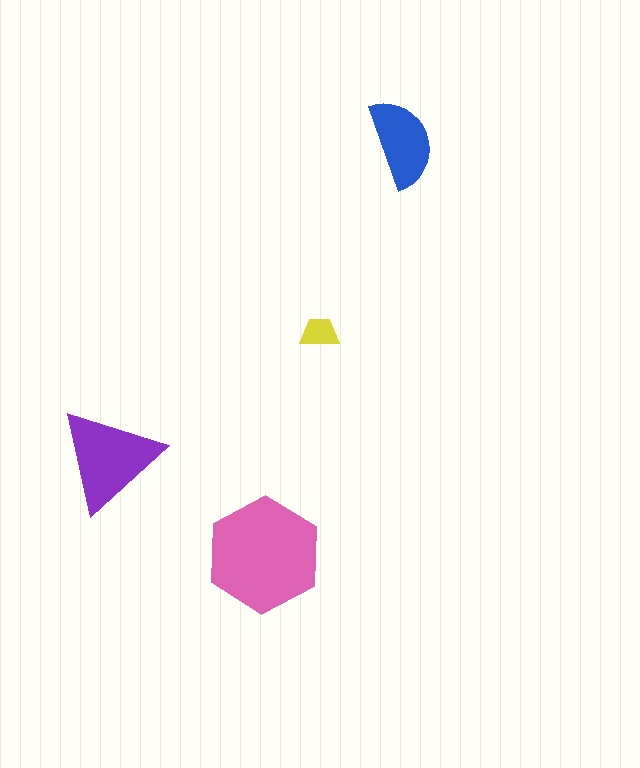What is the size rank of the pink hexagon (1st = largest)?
1st.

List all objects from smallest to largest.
The yellow trapezoid, the blue semicircle, the purple triangle, the pink hexagon.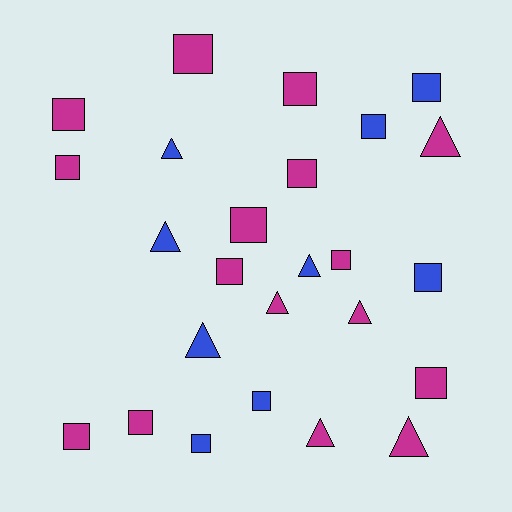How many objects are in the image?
There are 25 objects.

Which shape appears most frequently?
Square, with 16 objects.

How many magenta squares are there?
There are 11 magenta squares.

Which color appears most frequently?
Magenta, with 16 objects.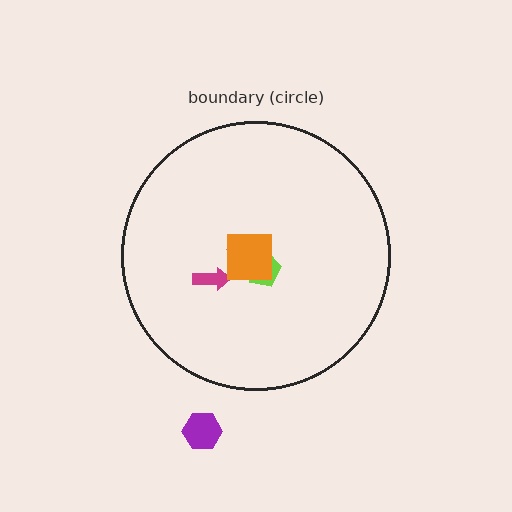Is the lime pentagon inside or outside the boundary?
Inside.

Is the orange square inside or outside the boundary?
Inside.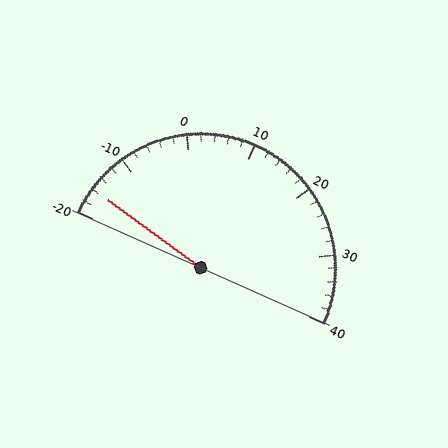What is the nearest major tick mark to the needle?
The nearest major tick mark is -20.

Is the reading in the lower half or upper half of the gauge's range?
The reading is in the lower half of the range (-20 to 40).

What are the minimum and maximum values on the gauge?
The gauge ranges from -20 to 40.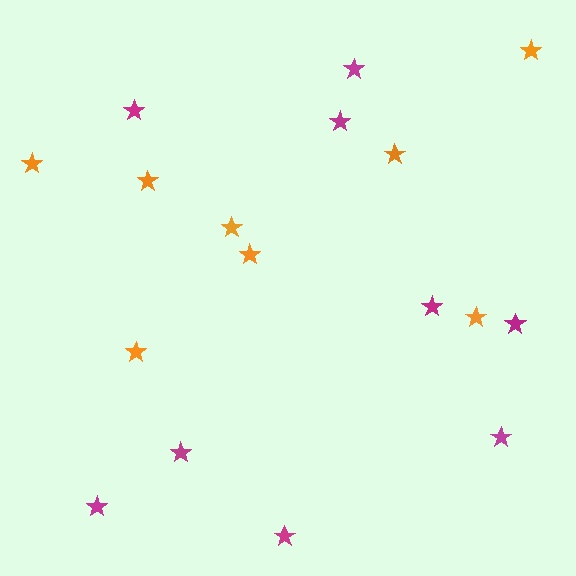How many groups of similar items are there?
There are 2 groups: one group of orange stars (8) and one group of magenta stars (9).